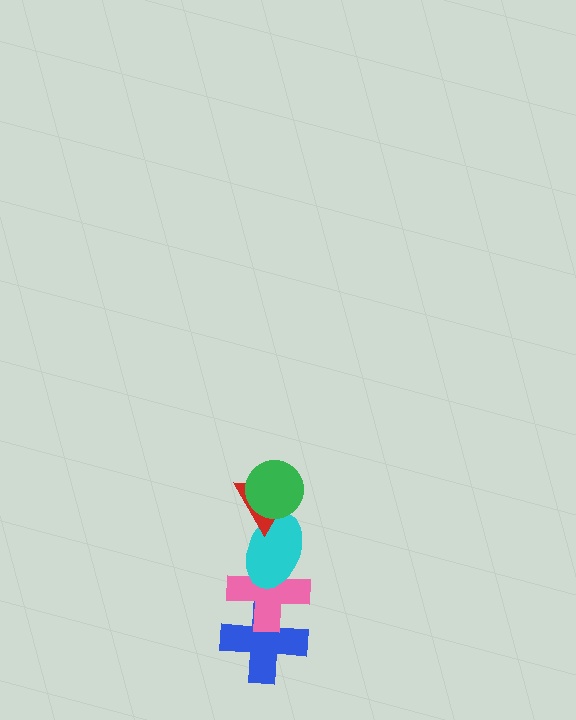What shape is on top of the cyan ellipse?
The red triangle is on top of the cyan ellipse.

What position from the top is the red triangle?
The red triangle is 2nd from the top.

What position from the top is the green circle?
The green circle is 1st from the top.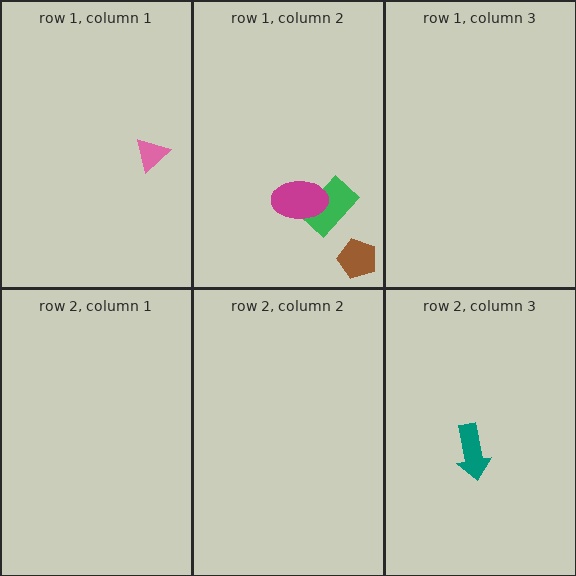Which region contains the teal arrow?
The row 2, column 3 region.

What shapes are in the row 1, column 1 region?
The pink triangle.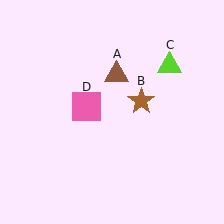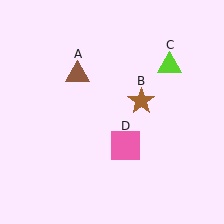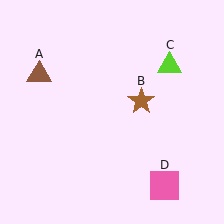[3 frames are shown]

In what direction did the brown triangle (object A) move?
The brown triangle (object A) moved left.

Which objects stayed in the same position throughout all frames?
Brown star (object B) and lime triangle (object C) remained stationary.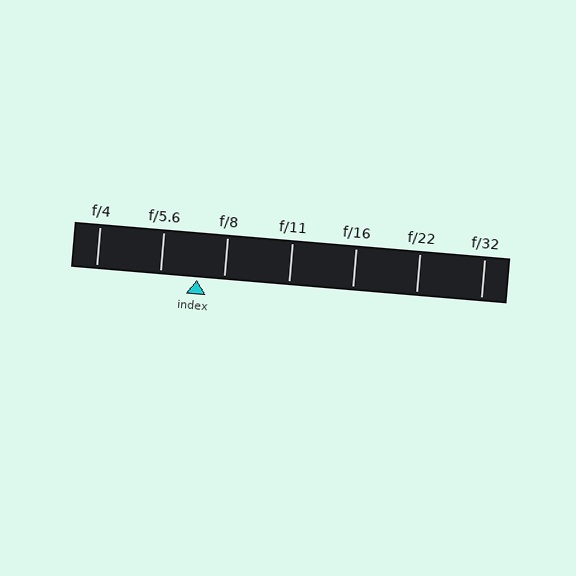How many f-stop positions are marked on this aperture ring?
There are 7 f-stop positions marked.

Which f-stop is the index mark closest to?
The index mark is closest to f/8.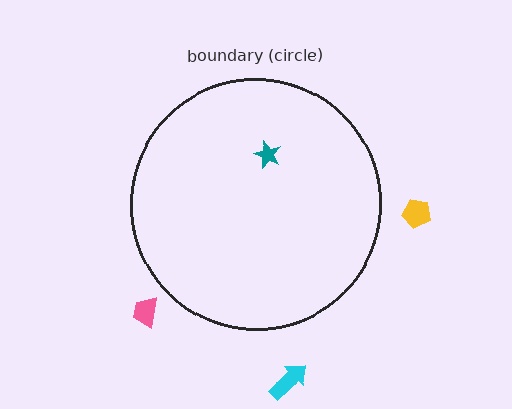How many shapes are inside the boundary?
1 inside, 3 outside.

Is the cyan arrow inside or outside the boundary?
Outside.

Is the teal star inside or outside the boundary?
Inside.